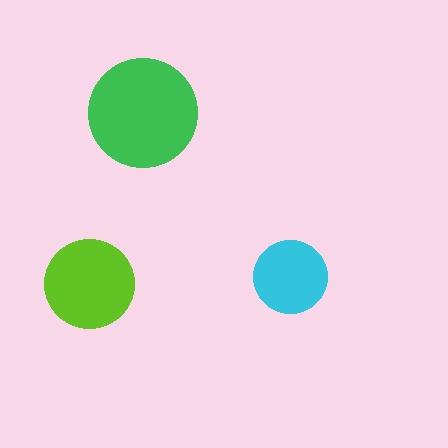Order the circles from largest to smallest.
the green one, the lime one, the cyan one.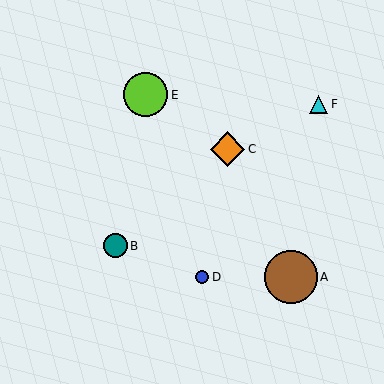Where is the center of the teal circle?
The center of the teal circle is at (115, 246).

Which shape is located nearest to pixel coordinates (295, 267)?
The brown circle (labeled A) at (291, 277) is nearest to that location.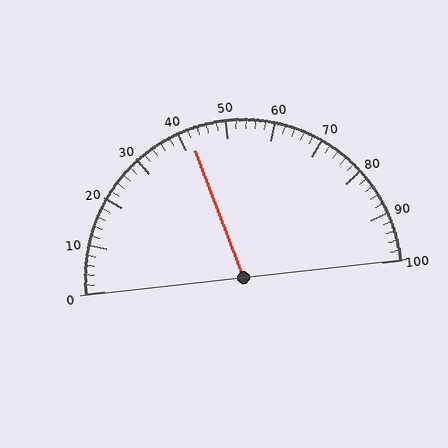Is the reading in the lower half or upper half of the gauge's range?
The reading is in the lower half of the range (0 to 100).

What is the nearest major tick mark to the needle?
The nearest major tick mark is 40.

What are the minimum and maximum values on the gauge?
The gauge ranges from 0 to 100.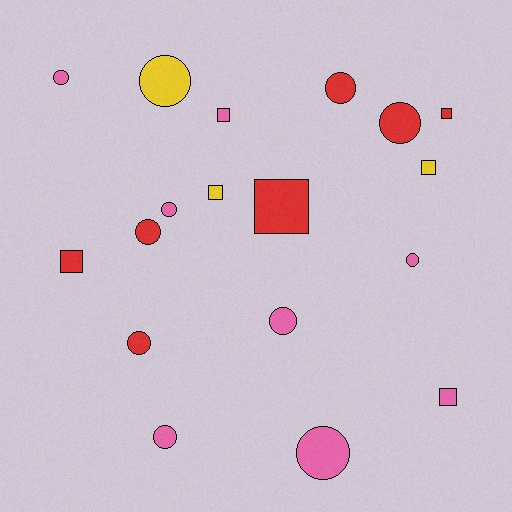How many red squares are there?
There are 3 red squares.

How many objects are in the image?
There are 18 objects.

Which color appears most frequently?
Pink, with 8 objects.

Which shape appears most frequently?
Circle, with 11 objects.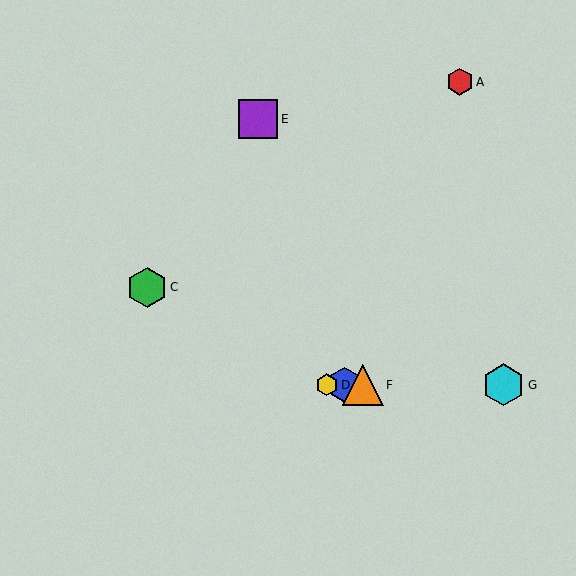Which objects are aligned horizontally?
Objects B, D, F, G are aligned horizontally.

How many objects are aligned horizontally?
4 objects (B, D, F, G) are aligned horizontally.